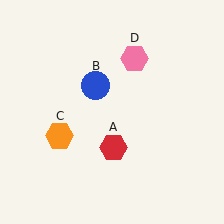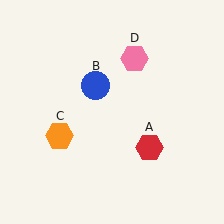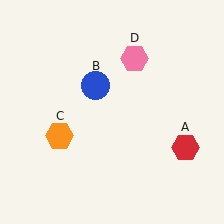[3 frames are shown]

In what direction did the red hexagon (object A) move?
The red hexagon (object A) moved right.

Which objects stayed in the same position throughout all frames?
Blue circle (object B) and orange hexagon (object C) and pink hexagon (object D) remained stationary.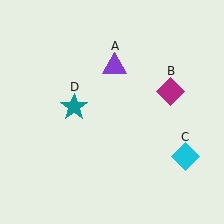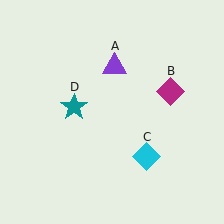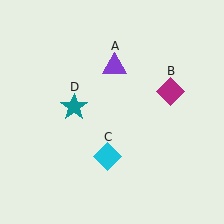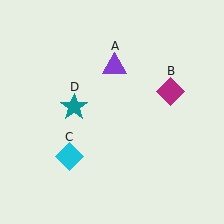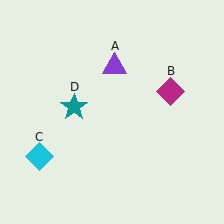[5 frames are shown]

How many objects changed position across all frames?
1 object changed position: cyan diamond (object C).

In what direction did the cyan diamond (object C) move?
The cyan diamond (object C) moved left.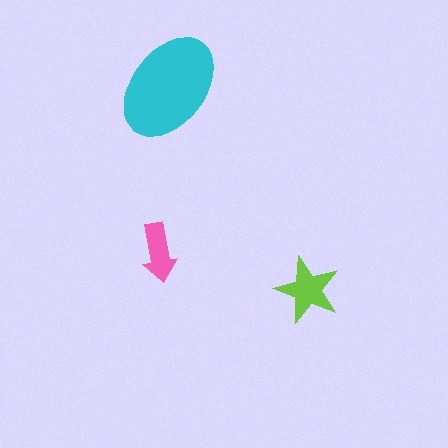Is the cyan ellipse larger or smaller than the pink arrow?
Larger.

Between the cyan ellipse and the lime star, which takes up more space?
The cyan ellipse.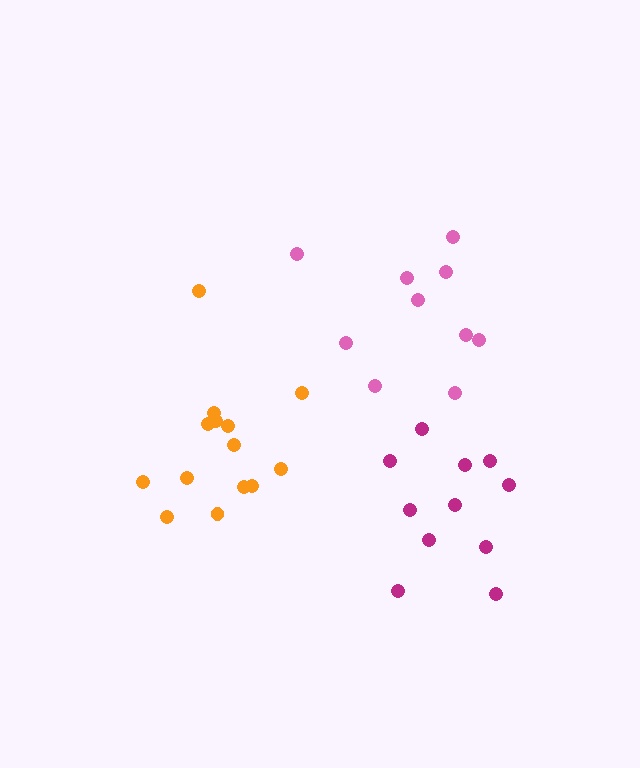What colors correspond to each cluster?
The clusters are colored: orange, magenta, pink.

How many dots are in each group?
Group 1: 14 dots, Group 2: 11 dots, Group 3: 10 dots (35 total).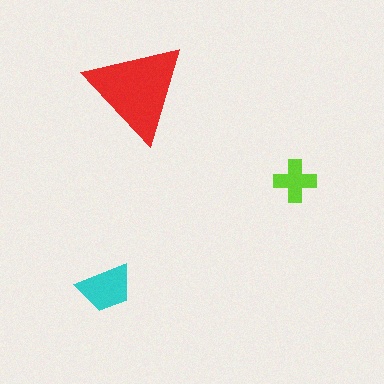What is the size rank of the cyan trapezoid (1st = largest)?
2nd.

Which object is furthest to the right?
The lime cross is rightmost.